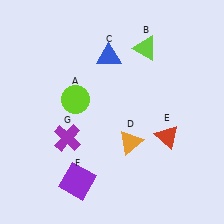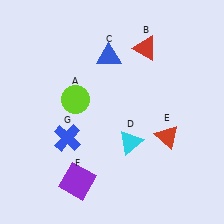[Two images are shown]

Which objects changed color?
B changed from lime to red. D changed from orange to cyan. G changed from purple to blue.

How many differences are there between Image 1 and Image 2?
There are 3 differences between the two images.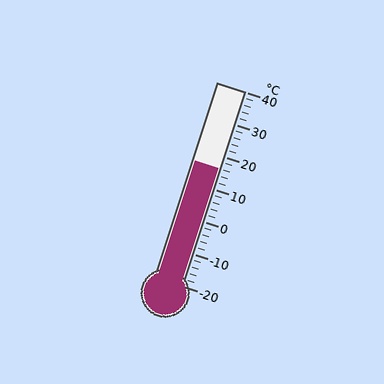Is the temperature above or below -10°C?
The temperature is above -10°C.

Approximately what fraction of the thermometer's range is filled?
The thermometer is filled to approximately 60% of its range.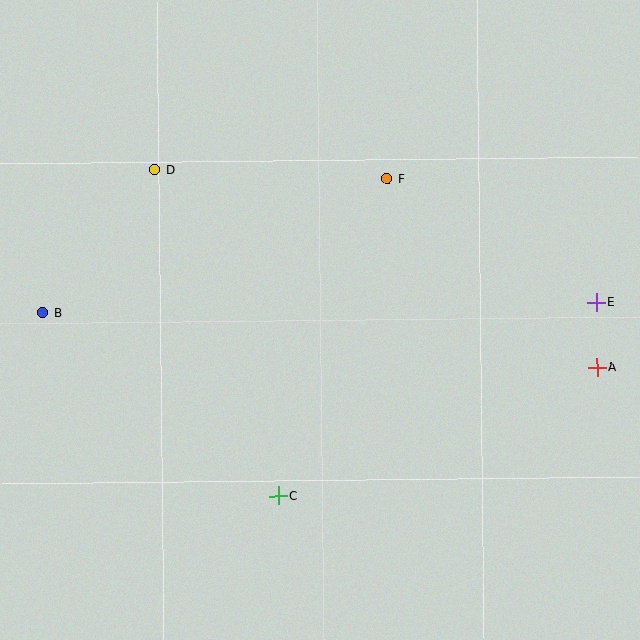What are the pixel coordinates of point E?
Point E is at (596, 302).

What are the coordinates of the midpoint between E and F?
The midpoint between E and F is at (492, 240).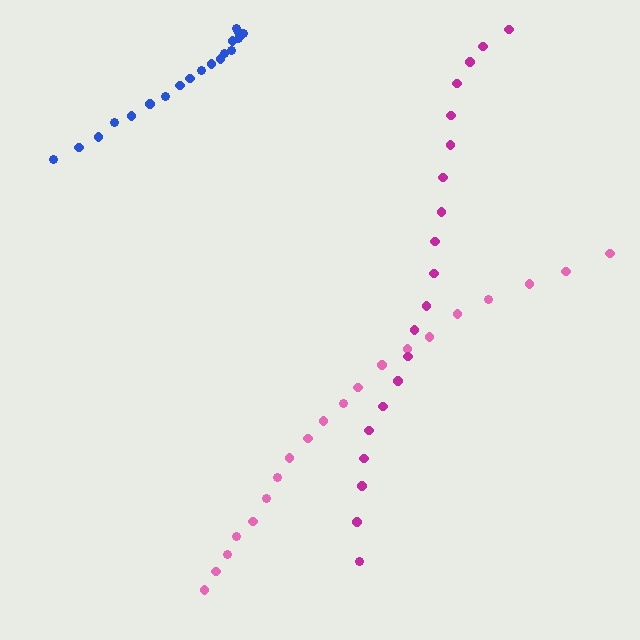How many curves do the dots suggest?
There are 3 distinct paths.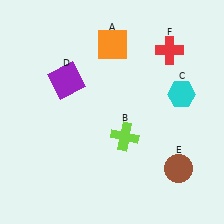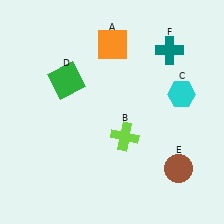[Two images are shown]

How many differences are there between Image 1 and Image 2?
There are 2 differences between the two images.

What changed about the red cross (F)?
In Image 1, F is red. In Image 2, it changed to teal.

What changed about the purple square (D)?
In Image 1, D is purple. In Image 2, it changed to green.